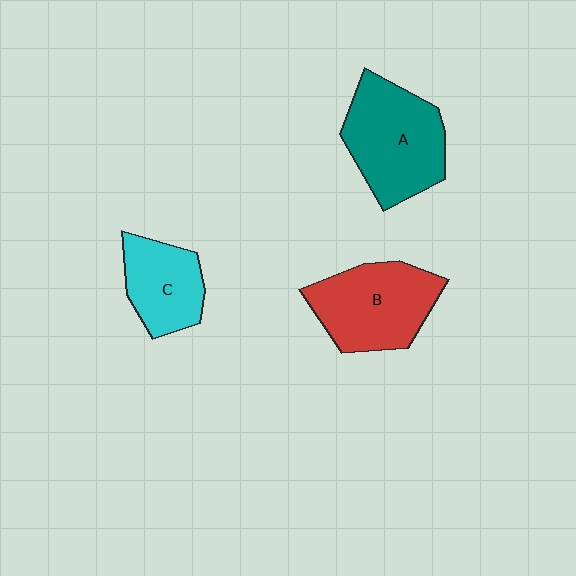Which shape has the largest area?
Shape A (teal).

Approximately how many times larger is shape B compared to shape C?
Approximately 1.4 times.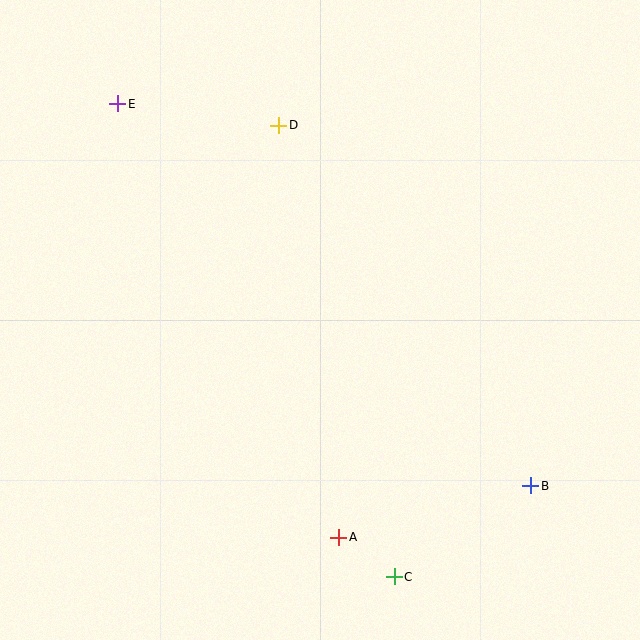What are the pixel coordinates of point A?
Point A is at (339, 537).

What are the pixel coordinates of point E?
Point E is at (118, 104).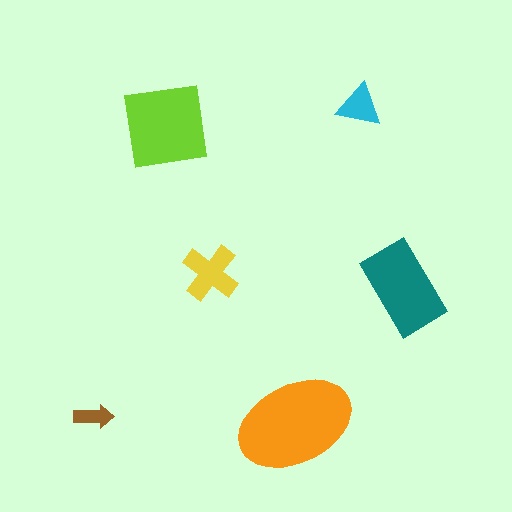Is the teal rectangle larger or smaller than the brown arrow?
Larger.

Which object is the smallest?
The brown arrow.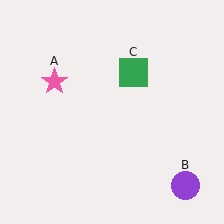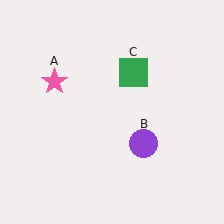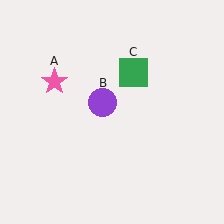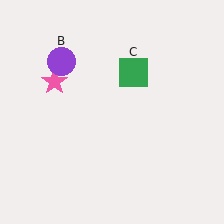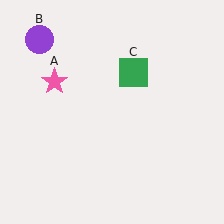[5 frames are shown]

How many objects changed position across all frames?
1 object changed position: purple circle (object B).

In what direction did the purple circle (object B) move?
The purple circle (object B) moved up and to the left.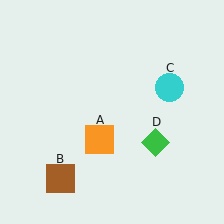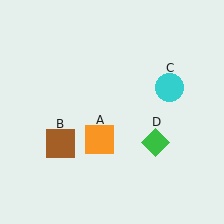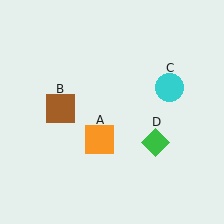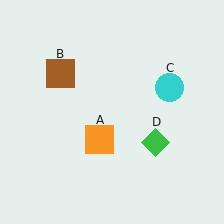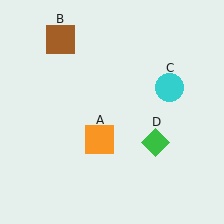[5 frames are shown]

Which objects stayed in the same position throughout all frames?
Orange square (object A) and cyan circle (object C) and green diamond (object D) remained stationary.